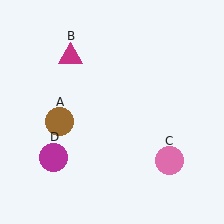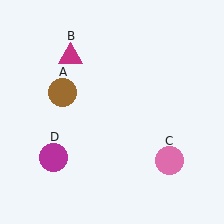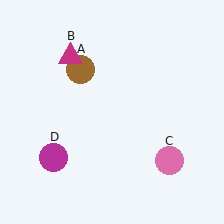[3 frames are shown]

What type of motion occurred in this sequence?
The brown circle (object A) rotated clockwise around the center of the scene.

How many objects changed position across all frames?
1 object changed position: brown circle (object A).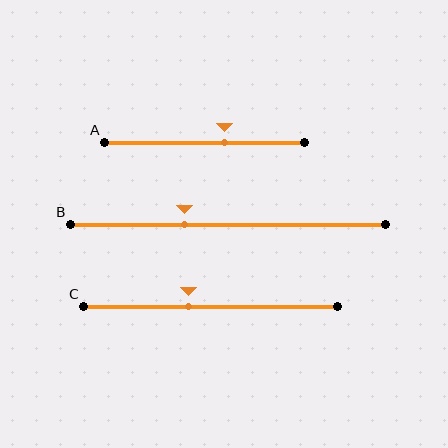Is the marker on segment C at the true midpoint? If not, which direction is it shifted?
No, the marker on segment C is shifted to the left by about 9% of the segment length.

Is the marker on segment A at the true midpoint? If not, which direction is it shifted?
No, the marker on segment A is shifted to the right by about 10% of the segment length.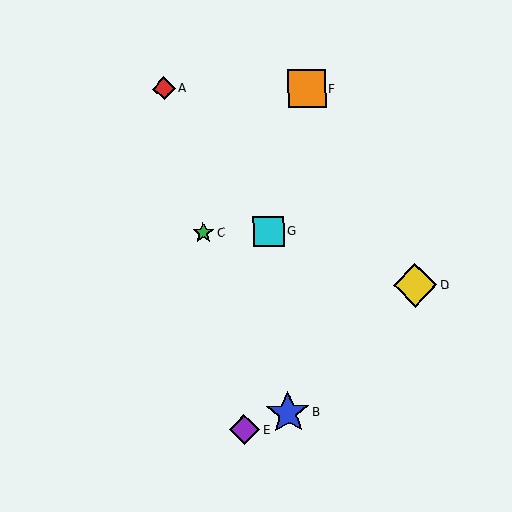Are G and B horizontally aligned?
No, G is at y≈232 and B is at y≈413.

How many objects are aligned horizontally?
2 objects (C, G) are aligned horizontally.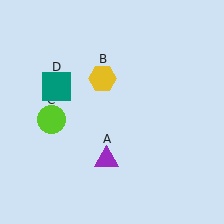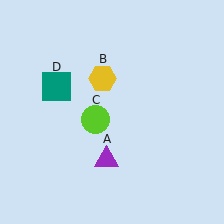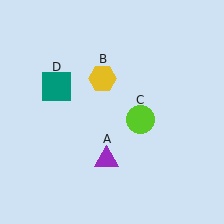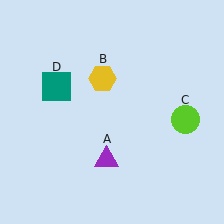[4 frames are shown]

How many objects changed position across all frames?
1 object changed position: lime circle (object C).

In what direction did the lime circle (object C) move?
The lime circle (object C) moved right.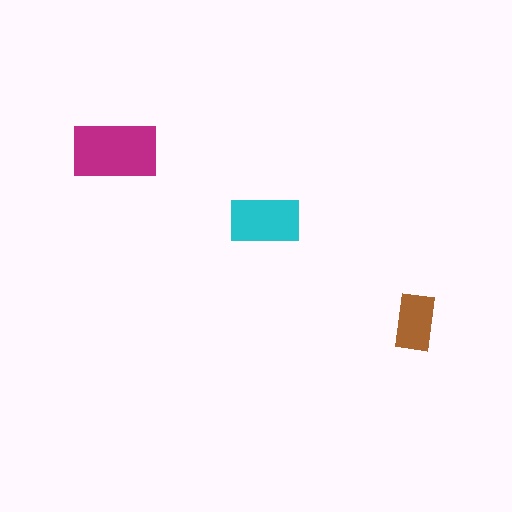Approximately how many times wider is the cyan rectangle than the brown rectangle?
About 1.5 times wider.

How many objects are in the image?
There are 3 objects in the image.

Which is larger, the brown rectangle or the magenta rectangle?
The magenta one.